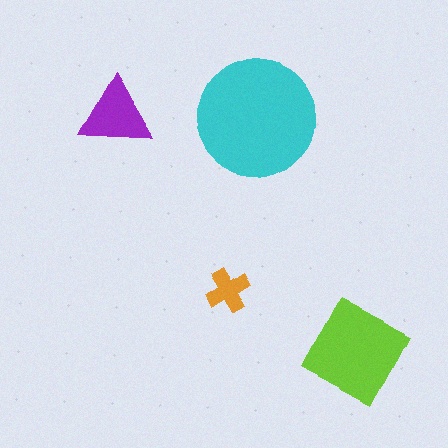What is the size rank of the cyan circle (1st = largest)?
1st.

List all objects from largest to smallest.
The cyan circle, the lime diamond, the purple triangle, the orange cross.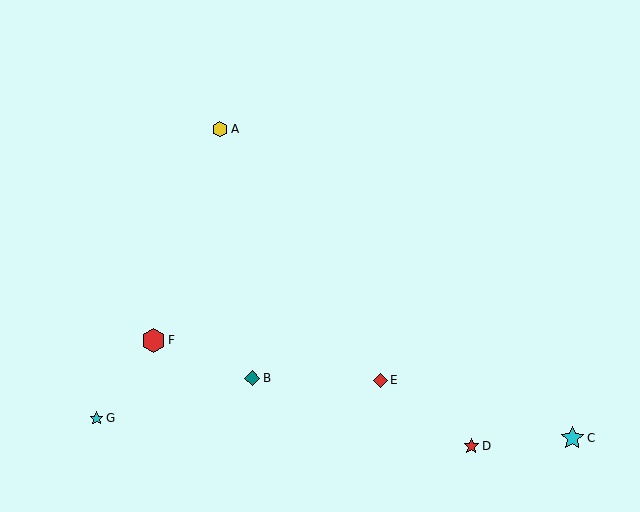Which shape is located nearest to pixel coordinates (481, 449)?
The red star (labeled D) at (471, 446) is nearest to that location.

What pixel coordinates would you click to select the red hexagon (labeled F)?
Click at (153, 340) to select the red hexagon F.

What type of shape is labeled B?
Shape B is a teal diamond.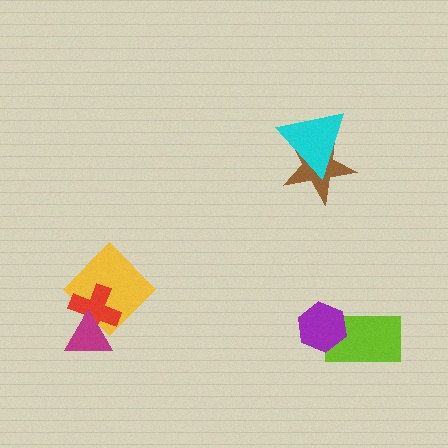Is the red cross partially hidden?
Yes, it is partially covered by another shape.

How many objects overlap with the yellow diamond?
2 objects overlap with the yellow diamond.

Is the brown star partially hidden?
Yes, it is partially covered by another shape.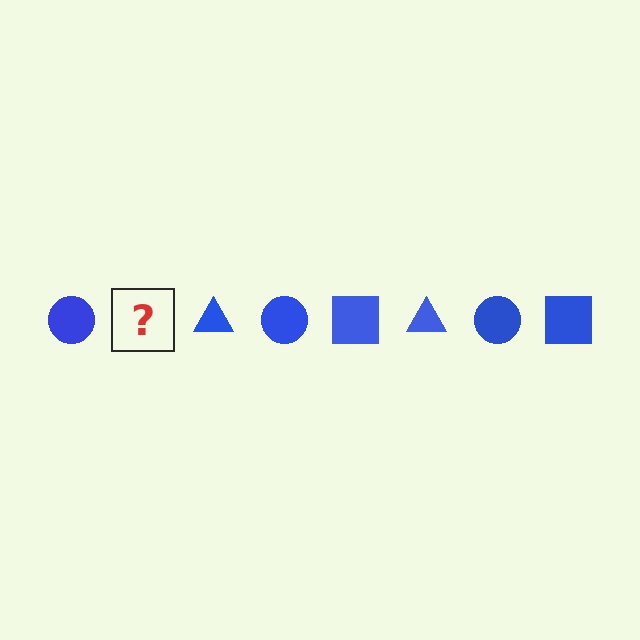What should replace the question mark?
The question mark should be replaced with a blue square.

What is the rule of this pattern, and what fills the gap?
The rule is that the pattern cycles through circle, square, triangle shapes in blue. The gap should be filled with a blue square.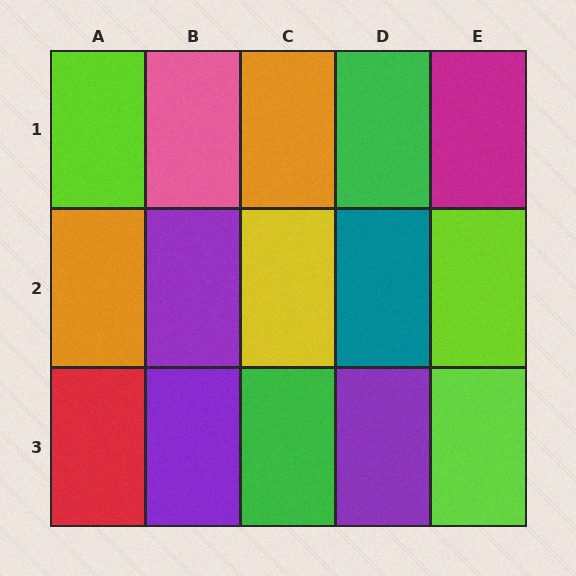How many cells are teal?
1 cell is teal.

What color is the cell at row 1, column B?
Pink.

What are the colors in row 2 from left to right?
Orange, purple, yellow, teal, lime.